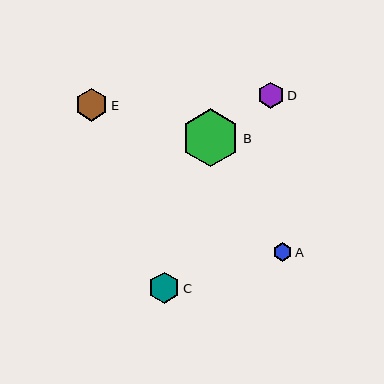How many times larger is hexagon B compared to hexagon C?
Hexagon B is approximately 1.9 times the size of hexagon C.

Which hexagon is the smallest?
Hexagon A is the smallest with a size of approximately 19 pixels.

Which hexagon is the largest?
Hexagon B is the largest with a size of approximately 58 pixels.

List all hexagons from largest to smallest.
From largest to smallest: B, E, C, D, A.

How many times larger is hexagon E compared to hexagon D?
Hexagon E is approximately 1.3 times the size of hexagon D.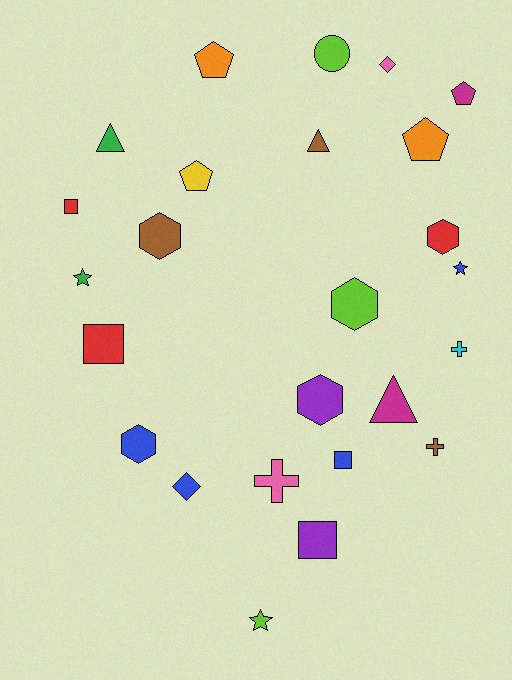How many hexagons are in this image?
There are 5 hexagons.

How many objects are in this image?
There are 25 objects.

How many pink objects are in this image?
There are 2 pink objects.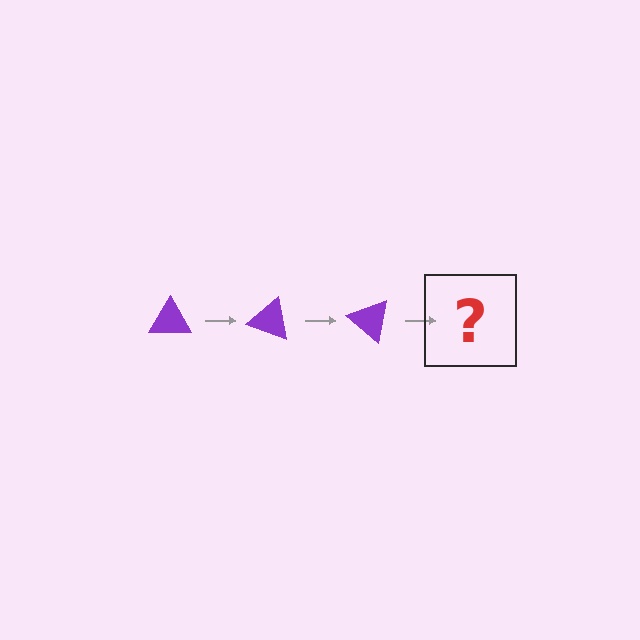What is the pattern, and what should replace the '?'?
The pattern is that the triangle rotates 20 degrees each step. The '?' should be a purple triangle rotated 60 degrees.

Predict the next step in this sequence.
The next step is a purple triangle rotated 60 degrees.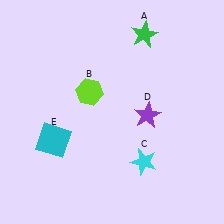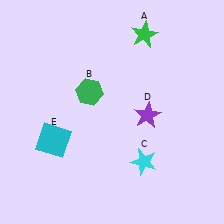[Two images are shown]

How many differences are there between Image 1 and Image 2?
There is 1 difference between the two images.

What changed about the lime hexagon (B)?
In Image 1, B is lime. In Image 2, it changed to green.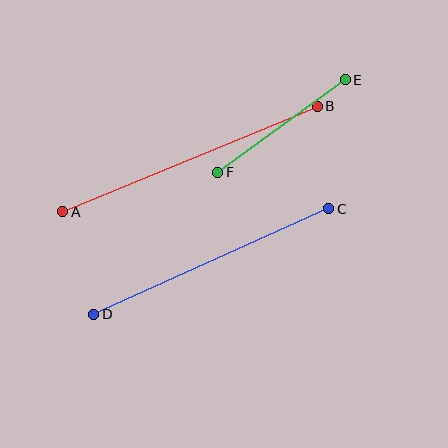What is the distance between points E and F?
The distance is approximately 157 pixels.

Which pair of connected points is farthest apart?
Points A and B are farthest apart.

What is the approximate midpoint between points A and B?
The midpoint is at approximately (190, 159) pixels.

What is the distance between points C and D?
The distance is approximately 258 pixels.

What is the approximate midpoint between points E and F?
The midpoint is at approximately (281, 126) pixels.